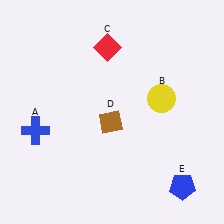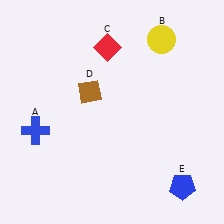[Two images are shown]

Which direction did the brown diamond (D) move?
The brown diamond (D) moved up.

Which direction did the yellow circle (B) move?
The yellow circle (B) moved up.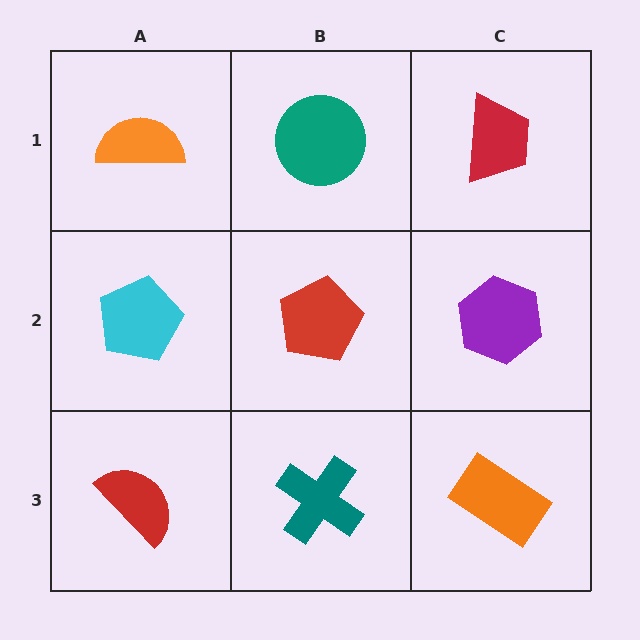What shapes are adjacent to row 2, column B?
A teal circle (row 1, column B), a teal cross (row 3, column B), a cyan pentagon (row 2, column A), a purple hexagon (row 2, column C).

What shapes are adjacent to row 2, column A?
An orange semicircle (row 1, column A), a red semicircle (row 3, column A), a red pentagon (row 2, column B).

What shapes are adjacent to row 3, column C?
A purple hexagon (row 2, column C), a teal cross (row 3, column B).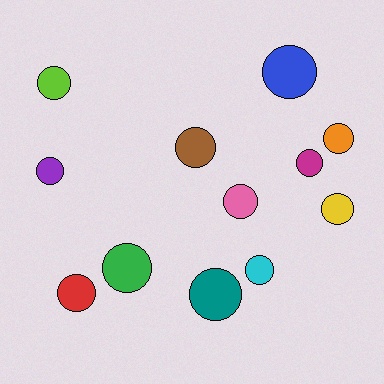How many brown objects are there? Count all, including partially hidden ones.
There is 1 brown object.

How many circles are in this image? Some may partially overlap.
There are 12 circles.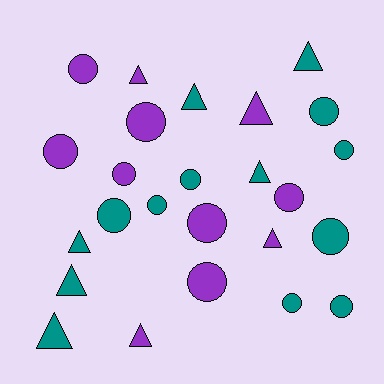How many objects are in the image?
There are 25 objects.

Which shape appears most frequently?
Circle, with 15 objects.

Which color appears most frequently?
Teal, with 14 objects.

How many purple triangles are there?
There are 4 purple triangles.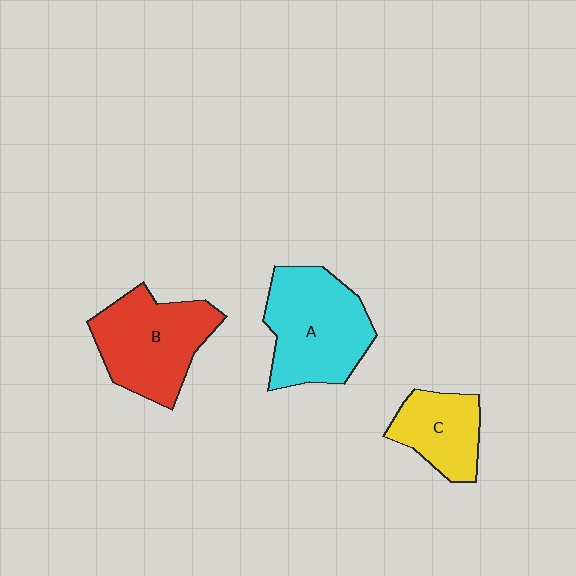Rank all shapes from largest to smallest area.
From largest to smallest: A (cyan), B (red), C (yellow).